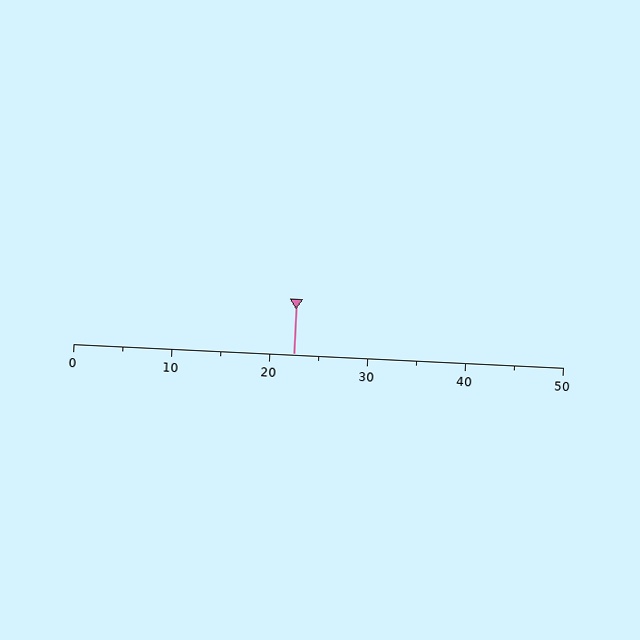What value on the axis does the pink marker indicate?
The marker indicates approximately 22.5.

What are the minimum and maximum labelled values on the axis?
The axis runs from 0 to 50.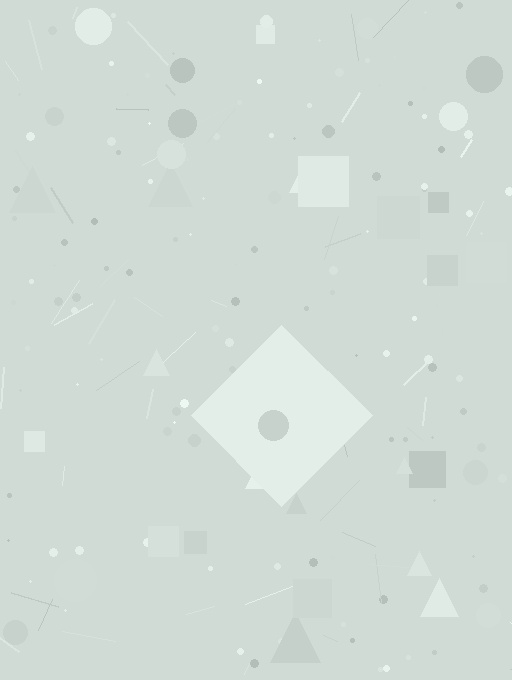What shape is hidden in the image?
A diamond is hidden in the image.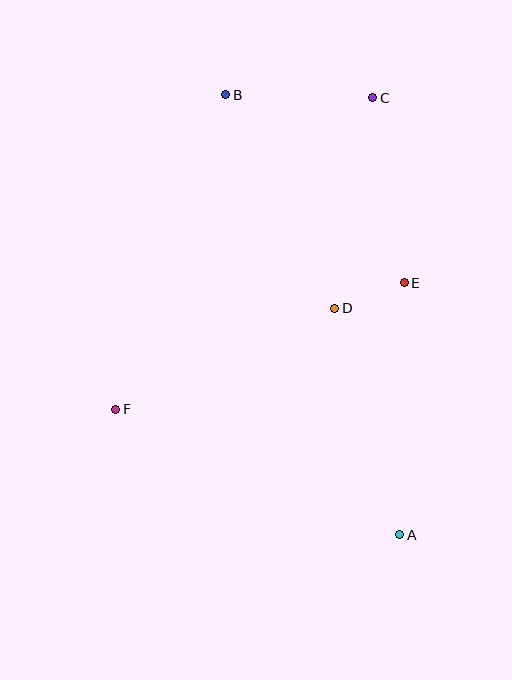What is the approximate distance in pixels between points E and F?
The distance between E and F is approximately 315 pixels.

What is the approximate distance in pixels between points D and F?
The distance between D and F is approximately 241 pixels.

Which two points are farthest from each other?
Points A and B are farthest from each other.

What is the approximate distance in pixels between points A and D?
The distance between A and D is approximately 236 pixels.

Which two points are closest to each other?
Points D and E are closest to each other.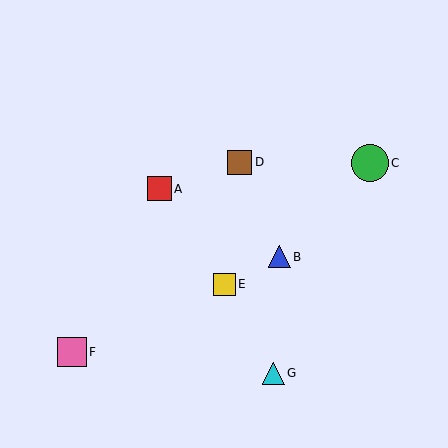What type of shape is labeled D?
Shape D is a brown square.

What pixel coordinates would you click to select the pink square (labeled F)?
Click at (72, 352) to select the pink square F.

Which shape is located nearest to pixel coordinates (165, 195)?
The red square (labeled A) at (160, 189) is nearest to that location.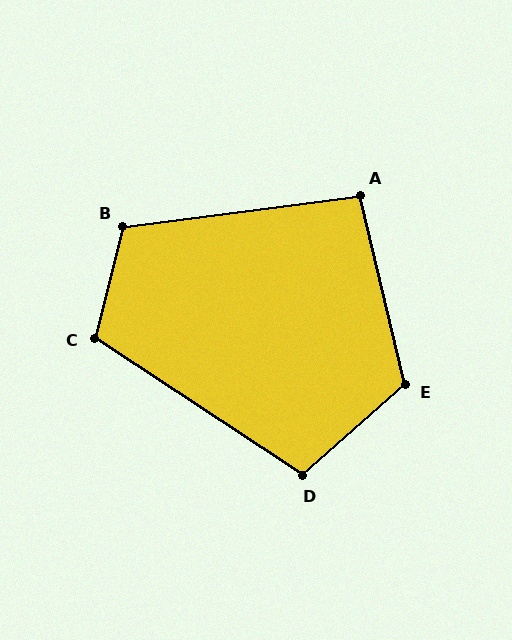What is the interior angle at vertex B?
Approximately 112 degrees (obtuse).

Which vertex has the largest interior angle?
E, at approximately 118 degrees.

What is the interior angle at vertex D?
Approximately 105 degrees (obtuse).